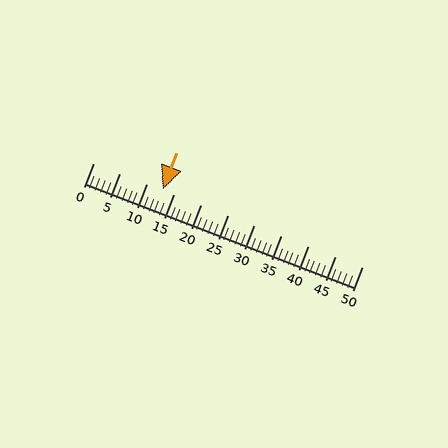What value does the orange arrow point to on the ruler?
The orange arrow points to approximately 13.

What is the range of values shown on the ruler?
The ruler shows values from 0 to 50.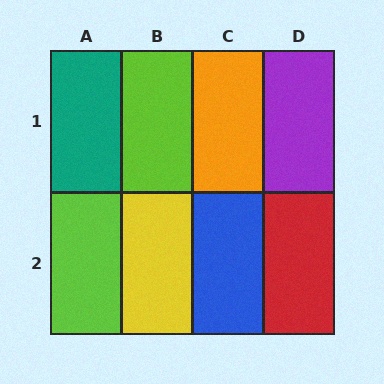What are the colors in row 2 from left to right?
Lime, yellow, blue, red.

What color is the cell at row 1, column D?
Purple.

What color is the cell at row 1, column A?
Teal.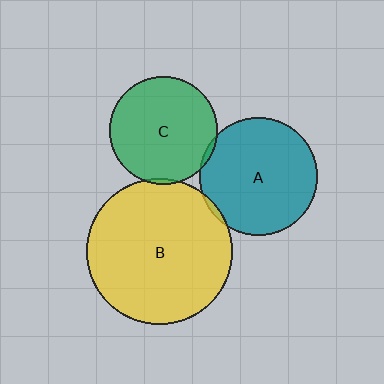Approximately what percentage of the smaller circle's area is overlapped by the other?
Approximately 5%.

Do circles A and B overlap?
Yes.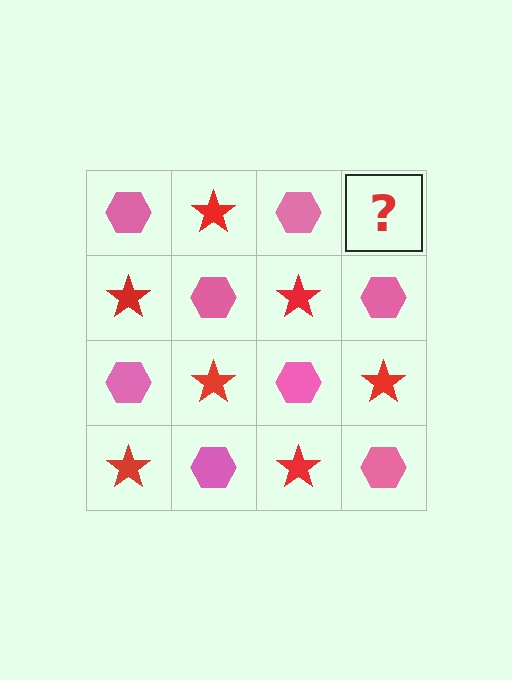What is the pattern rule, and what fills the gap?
The rule is that it alternates pink hexagon and red star in a checkerboard pattern. The gap should be filled with a red star.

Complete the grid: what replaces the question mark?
The question mark should be replaced with a red star.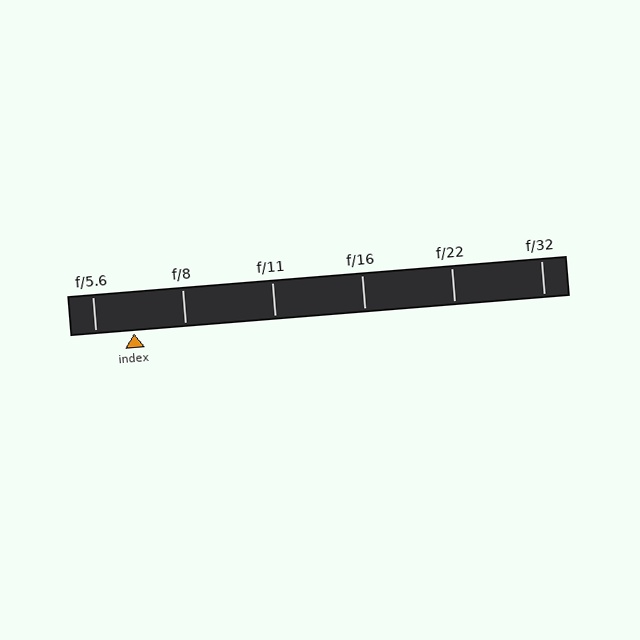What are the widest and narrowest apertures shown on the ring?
The widest aperture shown is f/5.6 and the narrowest is f/32.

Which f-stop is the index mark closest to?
The index mark is closest to f/5.6.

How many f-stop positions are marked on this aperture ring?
There are 6 f-stop positions marked.